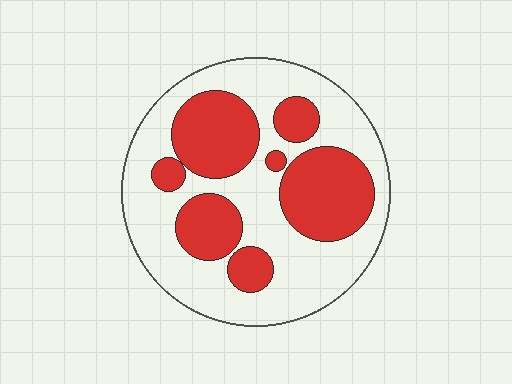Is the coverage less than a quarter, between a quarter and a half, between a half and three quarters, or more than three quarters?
Between a quarter and a half.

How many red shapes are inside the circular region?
7.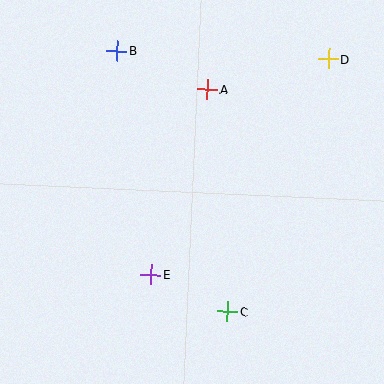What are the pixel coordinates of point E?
Point E is at (151, 275).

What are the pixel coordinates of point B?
Point B is at (117, 51).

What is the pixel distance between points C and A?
The distance between C and A is 223 pixels.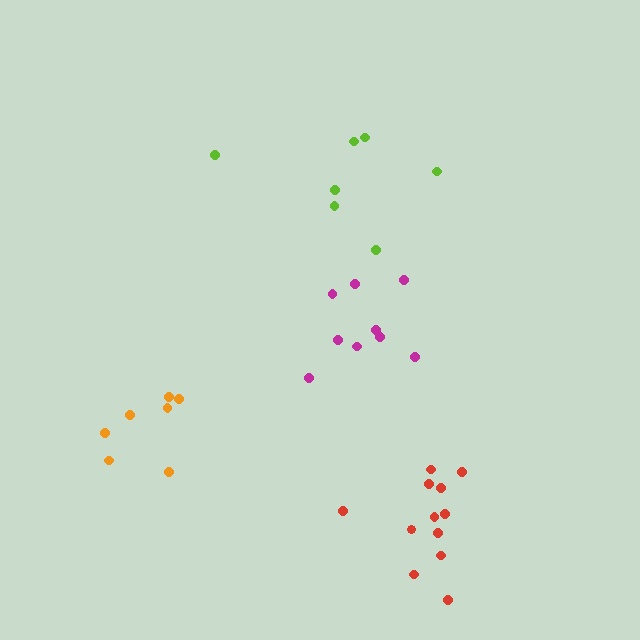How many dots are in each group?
Group 1: 7 dots, Group 2: 7 dots, Group 3: 9 dots, Group 4: 12 dots (35 total).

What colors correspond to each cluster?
The clusters are colored: orange, lime, magenta, red.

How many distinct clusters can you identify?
There are 4 distinct clusters.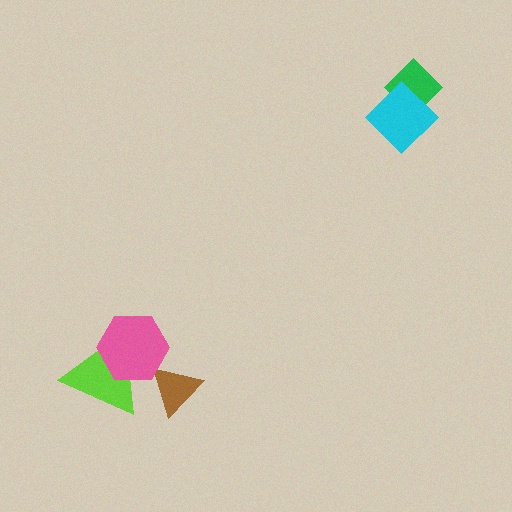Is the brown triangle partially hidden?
Yes, it is partially covered by another shape.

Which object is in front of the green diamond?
The cyan diamond is in front of the green diamond.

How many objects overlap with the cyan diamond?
1 object overlaps with the cyan diamond.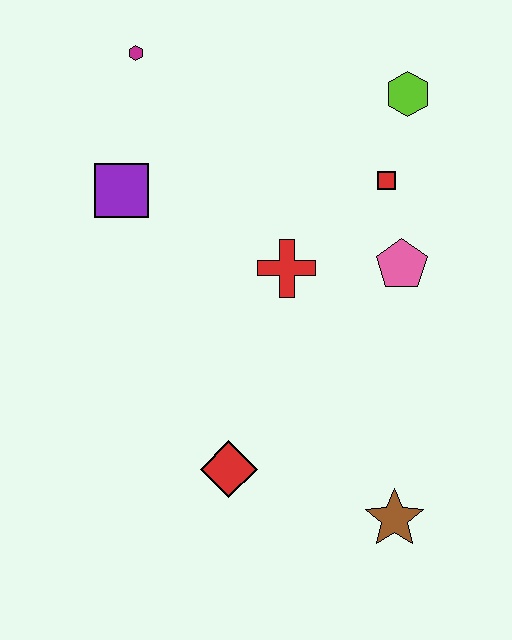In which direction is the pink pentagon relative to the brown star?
The pink pentagon is above the brown star.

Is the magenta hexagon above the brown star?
Yes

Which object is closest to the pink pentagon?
The red square is closest to the pink pentagon.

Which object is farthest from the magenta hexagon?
The brown star is farthest from the magenta hexagon.